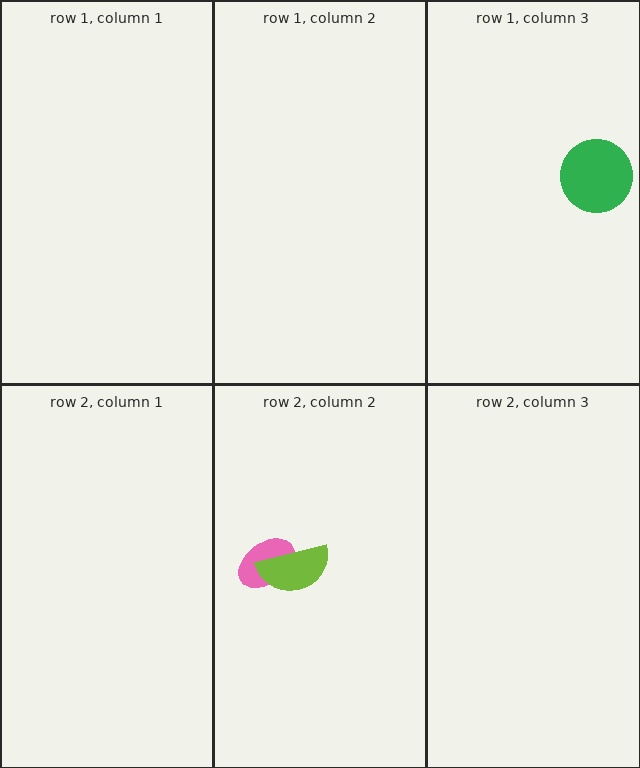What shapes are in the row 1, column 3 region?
The green circle.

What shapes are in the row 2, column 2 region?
The pink ellipse, the lime semicircle.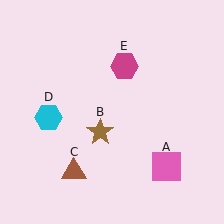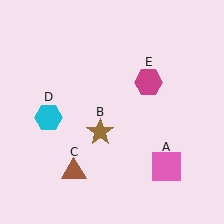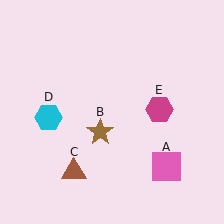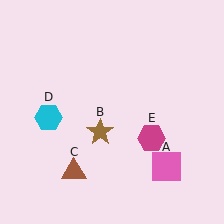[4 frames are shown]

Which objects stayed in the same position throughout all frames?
Pink square (object A) and brown star (object B) and brown triangle (object C) and cyan hexagon (object D) remained stationary.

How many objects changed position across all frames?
1 object changed position: magenta hexagon (object E).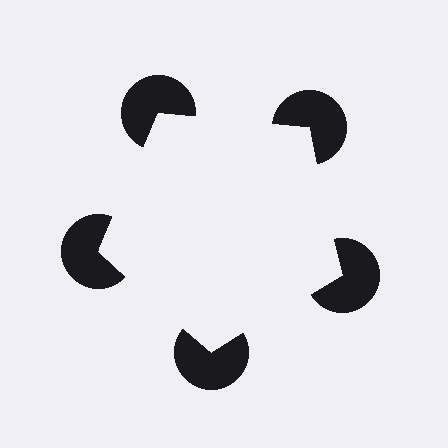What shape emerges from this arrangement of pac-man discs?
An illusory pentagon — its edges are inferred from the aligned wedge cuts in the pac-man discs, not physically drawn.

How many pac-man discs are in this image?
There are 5 — one at each vertex of the illusory pentagon.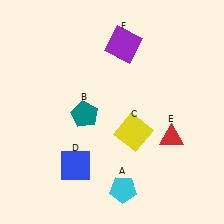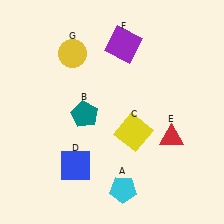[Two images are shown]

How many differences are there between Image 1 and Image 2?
There is 1 difference between the two images.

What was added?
A yellow circle (G) was added in Image 2.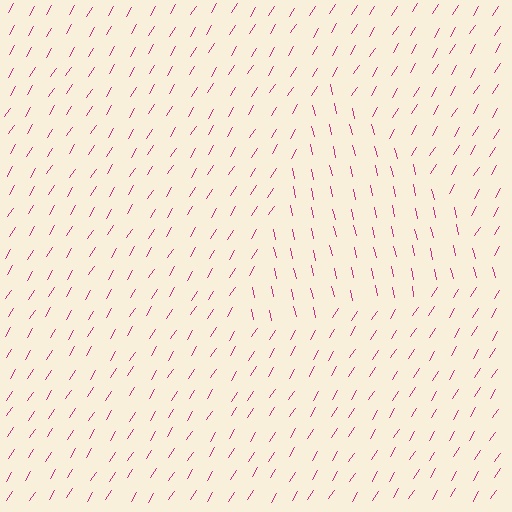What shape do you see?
I see a triangle.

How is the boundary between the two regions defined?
The boundary is defined purely by a change in line orientation (approximately 45 degrees difference). All lines are the same color and thickness.